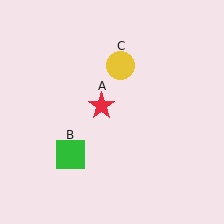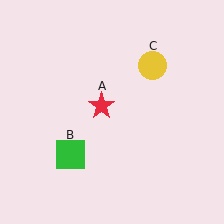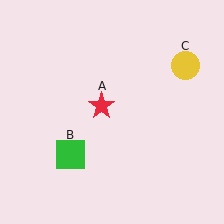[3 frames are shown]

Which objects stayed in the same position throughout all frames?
Red star (object A) and green square (object B) remained stationary.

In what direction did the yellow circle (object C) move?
The yellow circle (object C) moved right.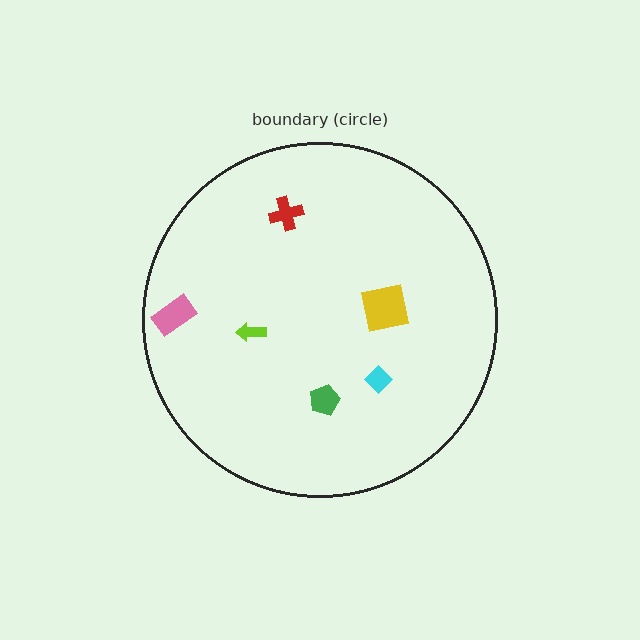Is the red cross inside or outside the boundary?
Inside.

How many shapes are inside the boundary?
6 inside, 0 outside.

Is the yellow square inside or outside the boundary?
Inside.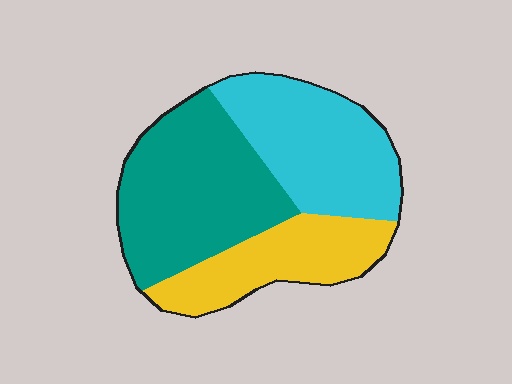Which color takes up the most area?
Teal, at roughly 40%.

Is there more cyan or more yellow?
Cyan.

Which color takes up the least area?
Yellow, at roughly 25%.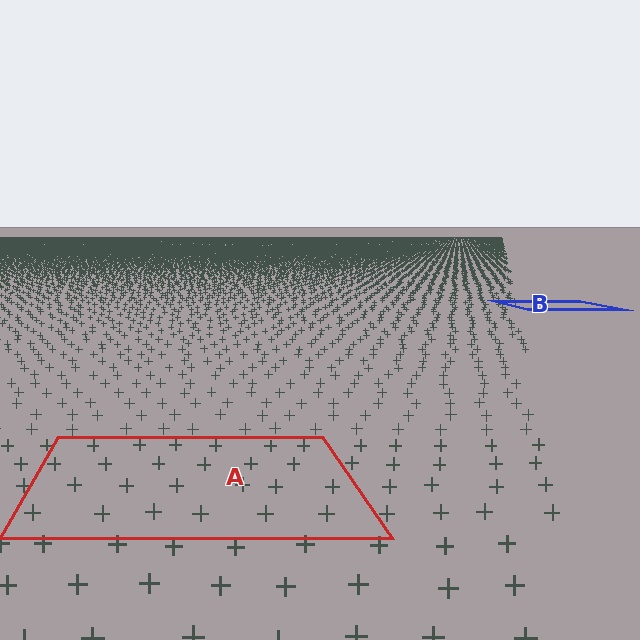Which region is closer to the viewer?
Region A is closer. The texture elements there are larger and more spread out.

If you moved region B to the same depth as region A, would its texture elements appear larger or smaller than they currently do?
They would appear larger. At a closer depth, the same texture elements are projected at a bigger on-screen size.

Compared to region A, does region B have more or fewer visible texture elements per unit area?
Region B has more texture elements per unit area — they are packed more densely because it is farther away.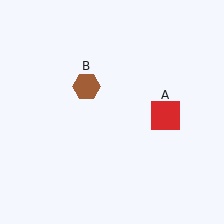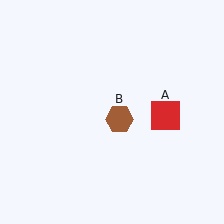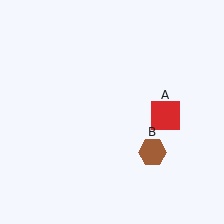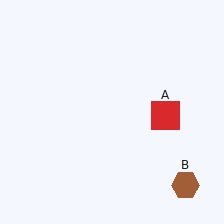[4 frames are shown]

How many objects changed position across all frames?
1 object changed position: brown hexagon (object B).